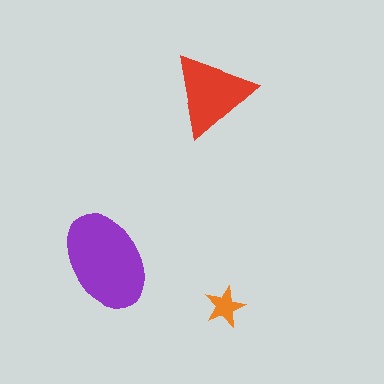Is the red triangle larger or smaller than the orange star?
Larger.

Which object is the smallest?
The orange star.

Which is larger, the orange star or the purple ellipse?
The purple ellipse.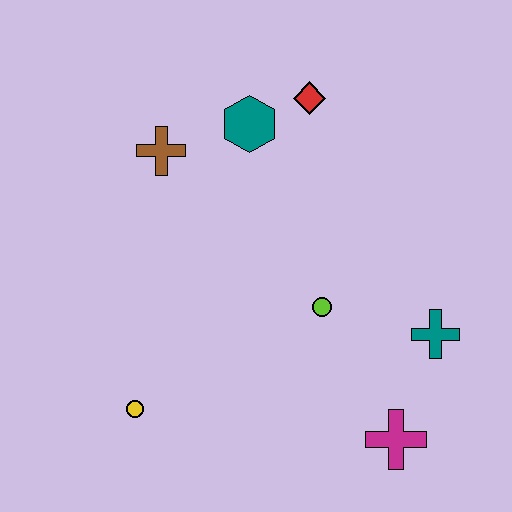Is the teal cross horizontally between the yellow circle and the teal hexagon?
No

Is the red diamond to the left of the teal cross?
Yes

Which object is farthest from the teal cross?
The brown cross is farthest from the teal cross.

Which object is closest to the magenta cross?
The teal cross is closest to the magenta cross.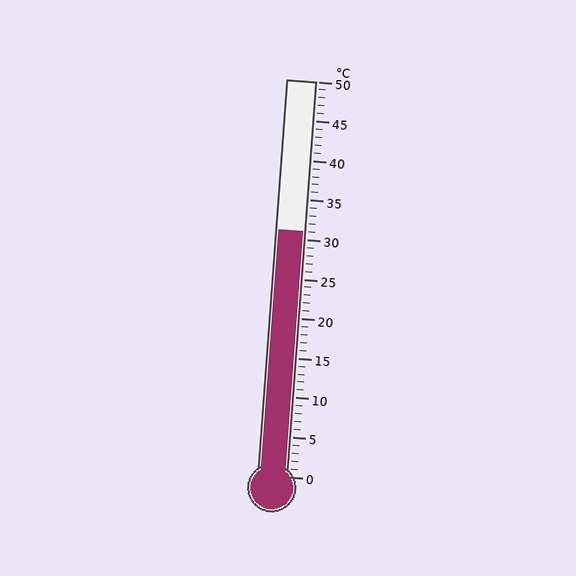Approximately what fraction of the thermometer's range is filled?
The thermometer is filled to approximately 60% of its range.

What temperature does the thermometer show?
The thermometer shows approximately 31°C.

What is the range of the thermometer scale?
The thermometer scale ranges from 0°C to 50°C.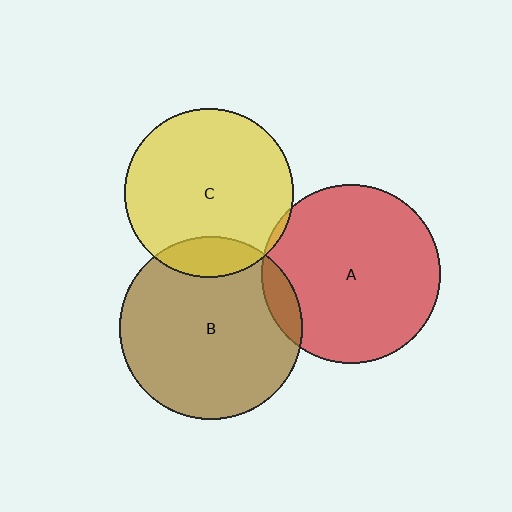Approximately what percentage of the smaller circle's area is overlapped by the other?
Approximately 5%.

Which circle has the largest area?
Circle B (brown).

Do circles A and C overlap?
Yes.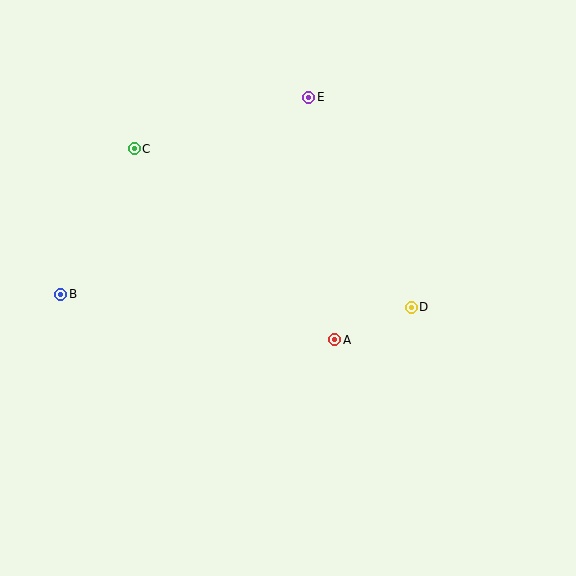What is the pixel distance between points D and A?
The distance between D and A is 83 pixels.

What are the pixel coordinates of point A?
Point A is at (335, 340).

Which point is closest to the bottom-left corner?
Point B is closest to the bottom-left corner.